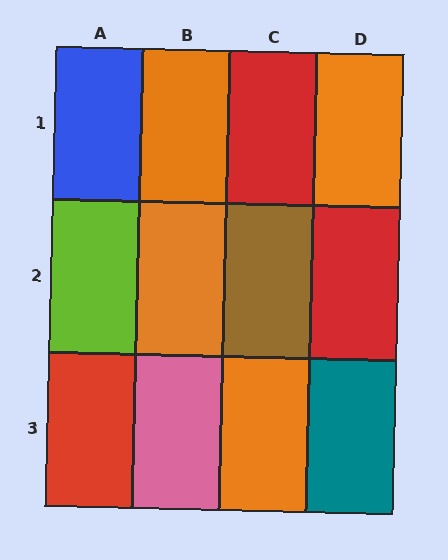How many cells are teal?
1 cell is teal.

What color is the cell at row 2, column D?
Red.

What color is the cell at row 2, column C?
Brown.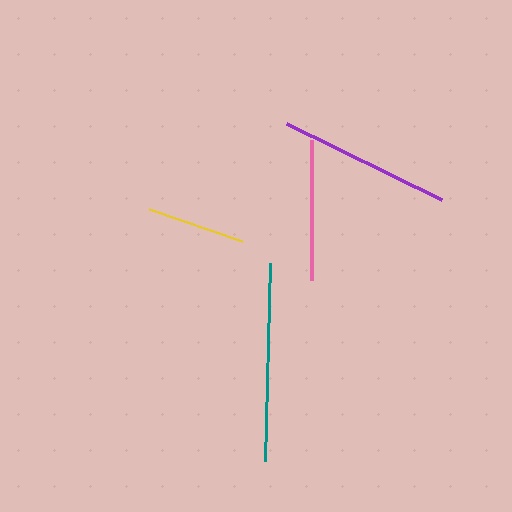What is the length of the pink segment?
The pink segment is approximately 140 pixels long.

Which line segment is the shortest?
The yellow line is the shortest at approximately 99 pixels.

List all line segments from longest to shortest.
From longest to shortest: teal, purple, pink, yellow.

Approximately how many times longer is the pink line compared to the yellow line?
The pink line is approximately 1.4 times the length of the yellow line.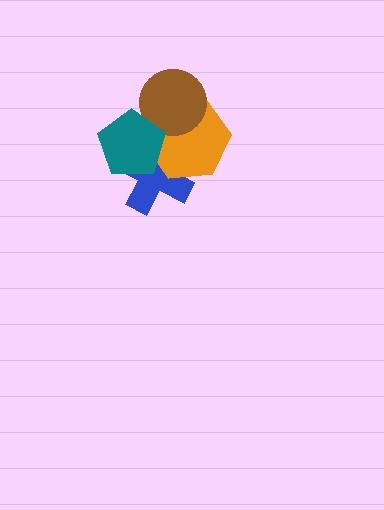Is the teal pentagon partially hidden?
No, no other shape covers it.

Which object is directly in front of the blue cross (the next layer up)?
The orange hexagon is directly in front of the blue cross.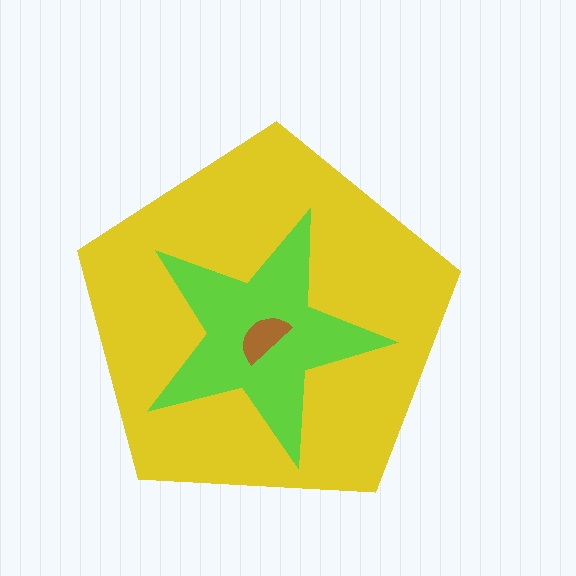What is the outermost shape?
The yellow pentagon.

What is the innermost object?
The brown semicircle.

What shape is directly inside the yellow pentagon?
The lime star.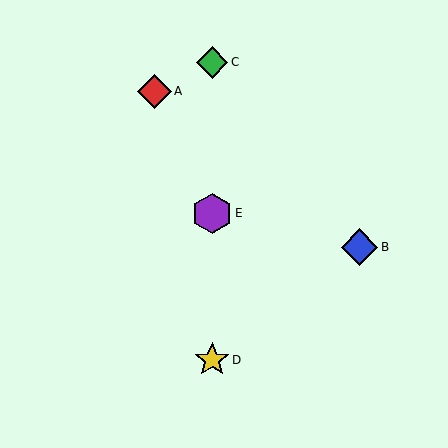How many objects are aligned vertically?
3 objects (C, D, E) are aligned vertically.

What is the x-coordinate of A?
Object A is at x≈154.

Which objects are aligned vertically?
Objects C, D, E are aligned vertically.